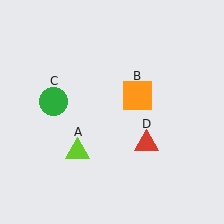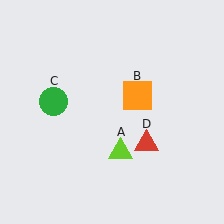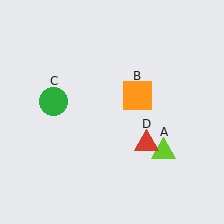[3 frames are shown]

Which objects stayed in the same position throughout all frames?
Orange square (object B) and green circle (object C) and red triangle (object D) remained stationary.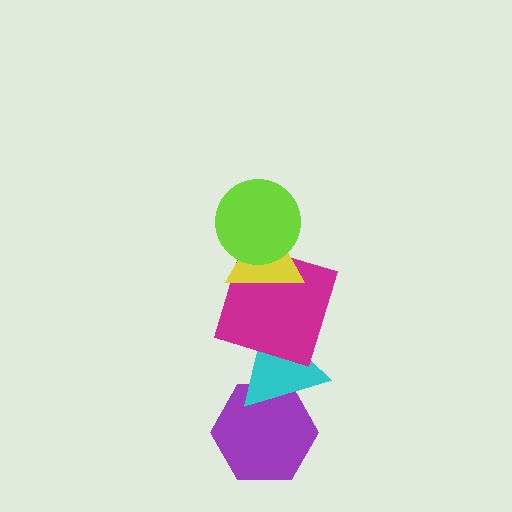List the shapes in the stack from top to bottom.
From top to bottom: the lime circle, the yellow triangle, the magenta square, the cyan triangle, the purple hexagon.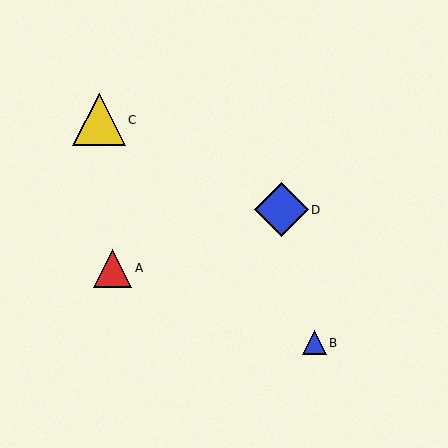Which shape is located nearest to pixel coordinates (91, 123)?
The yellow triangle (labeled C) at (99, 120) is nearest to that location.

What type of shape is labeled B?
Shape B is a blue triangle.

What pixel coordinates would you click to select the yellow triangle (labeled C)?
Click at (99, 120) to select the yellow triangle C.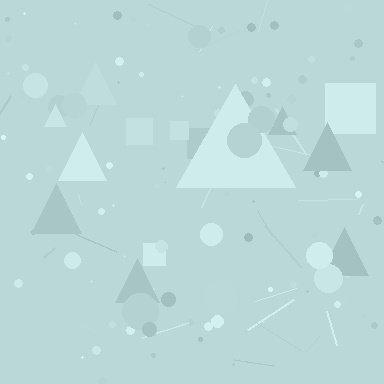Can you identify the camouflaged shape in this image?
The camouflaged shape is a triangle.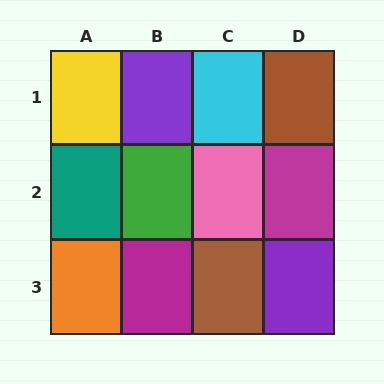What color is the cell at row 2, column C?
Pink.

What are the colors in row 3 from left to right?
Orange, magenta, brown, purple.